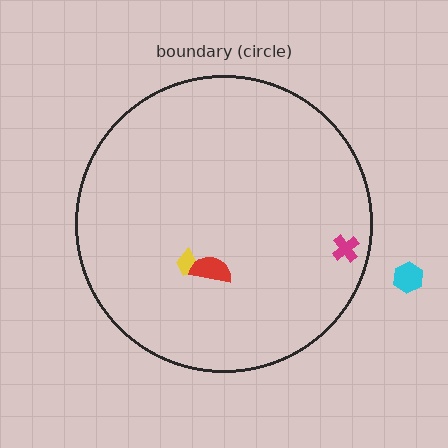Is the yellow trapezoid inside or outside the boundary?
Inside.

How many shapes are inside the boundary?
3 inside, 1 outside.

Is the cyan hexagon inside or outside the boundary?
Outside.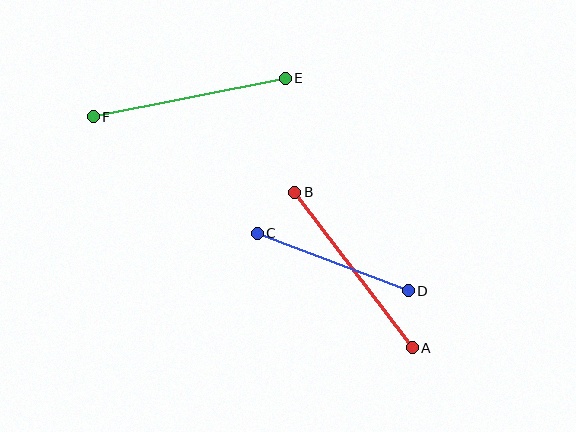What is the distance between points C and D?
The distance is approximately 162 pixels.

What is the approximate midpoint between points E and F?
The midpoint is at approximately (189, 97) pixels.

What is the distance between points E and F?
The distance is approximately 195 pixels.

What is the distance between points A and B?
The distance is approximately 195 pixels.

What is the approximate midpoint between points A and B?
The midpoint is at approximately (353, 270) pixels.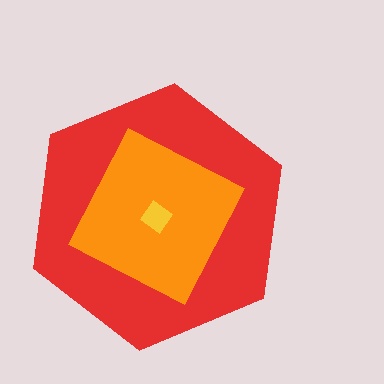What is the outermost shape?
The red hexagon.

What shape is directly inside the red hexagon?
The orange square.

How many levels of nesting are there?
3.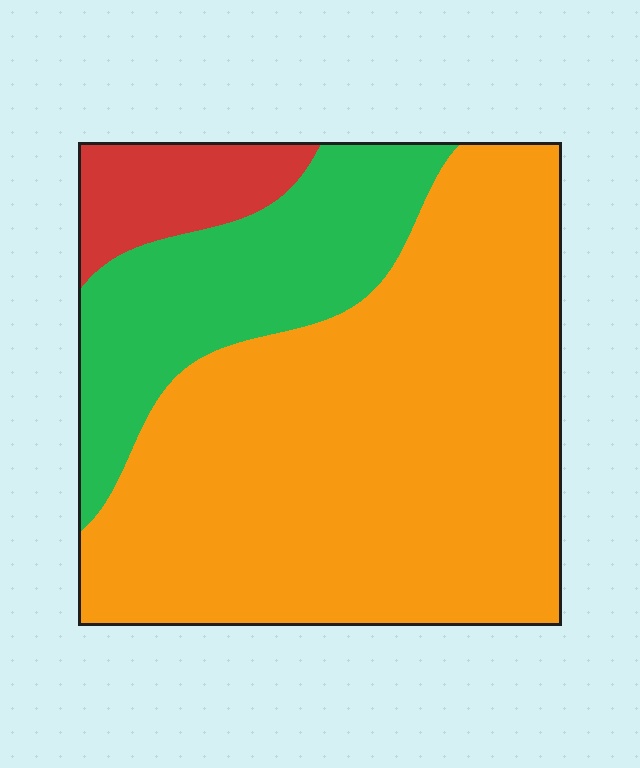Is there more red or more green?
Green.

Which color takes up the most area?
Orange, at roughly 70%.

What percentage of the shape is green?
Green covers roughly 25% of the shape.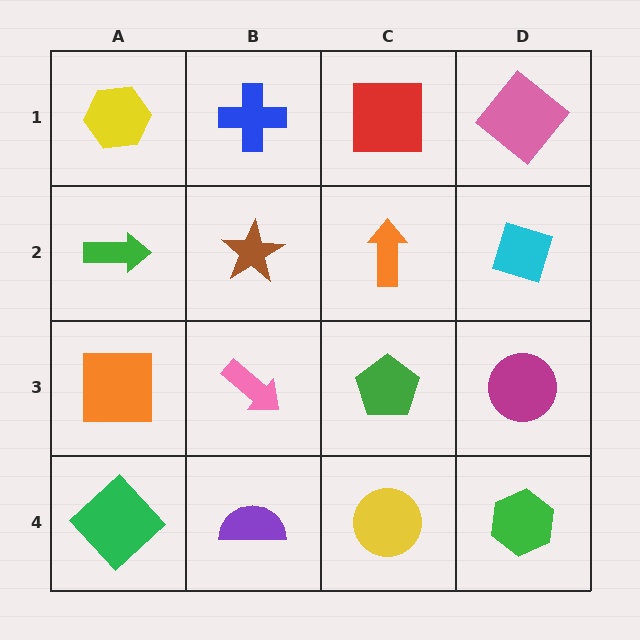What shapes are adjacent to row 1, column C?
An orange arrow (row 2, column C), a blue cross (row 1, column B), a pink diamond (row 1, column D).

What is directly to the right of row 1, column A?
A blue cross.